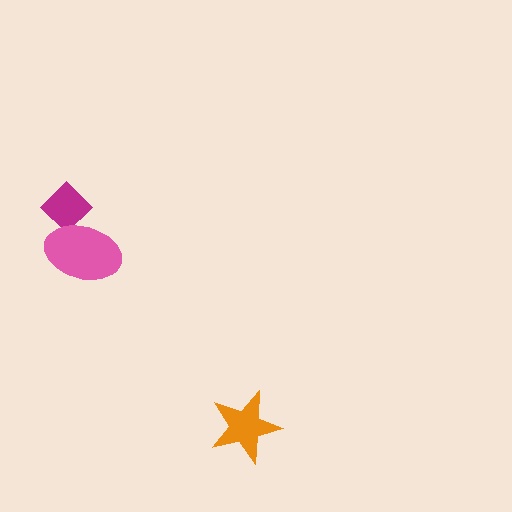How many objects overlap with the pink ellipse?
1 object overlaps with the pink ellipse.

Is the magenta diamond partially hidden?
Yes, it is partially covered by another shape.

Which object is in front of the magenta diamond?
The pink ellipse is in front of the magenta diamond.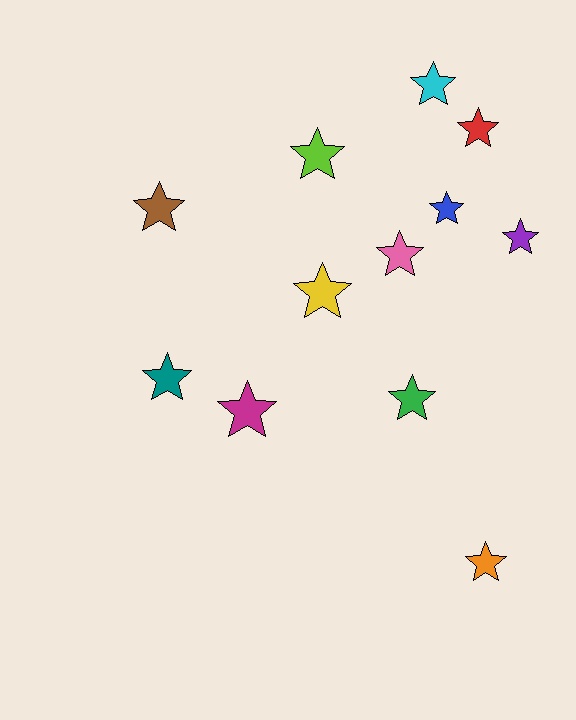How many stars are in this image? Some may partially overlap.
There are 12 stars.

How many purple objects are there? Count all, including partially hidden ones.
There is 1 purple object.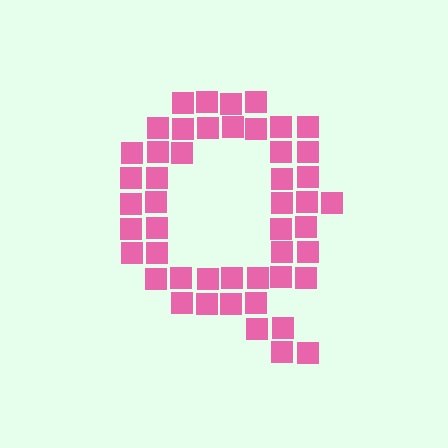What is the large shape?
The large shape is the letter Q.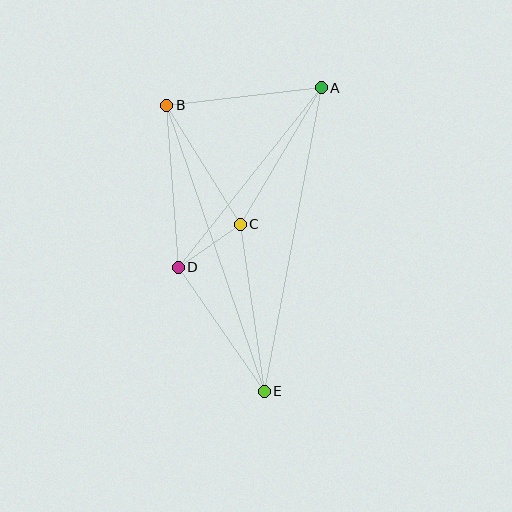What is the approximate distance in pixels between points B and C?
The distance between B and C is approximately 140 pixels.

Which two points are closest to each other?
Points C and D are closest to each other.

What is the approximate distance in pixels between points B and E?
The distance between B and E is approximately 302 pixels.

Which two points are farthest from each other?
Points A and E are farthest from each other.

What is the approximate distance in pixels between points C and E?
The distance between C and E is approximately 169 pixels.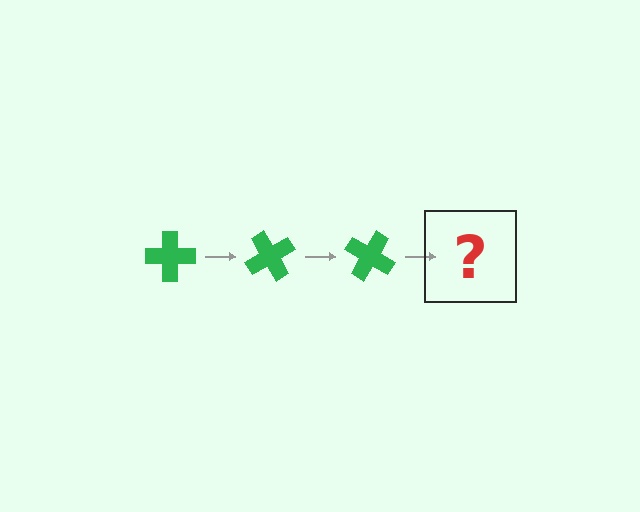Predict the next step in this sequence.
The next step is a green cross rotated 180 degrees.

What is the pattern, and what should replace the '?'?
The pattern is that the cross rotates 60 degrees each step. The '?' should be a green cross rotated 180 degrees.